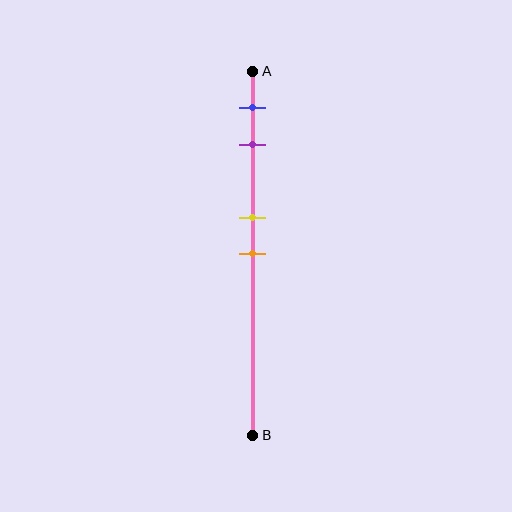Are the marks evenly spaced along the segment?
No, the marks are not evenly spaced.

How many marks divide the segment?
There are 4 marks dividing the segment.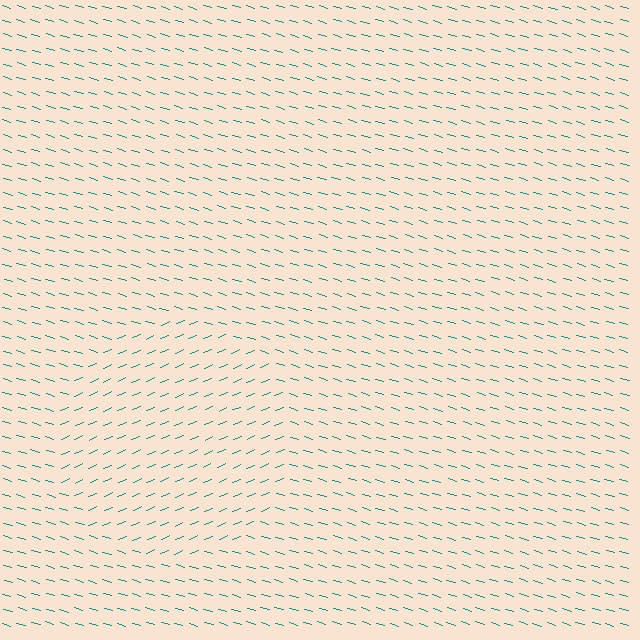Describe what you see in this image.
The image is filled with small teal line segments. A circle region in the image has lines oriented differently from the surrounding lines, creating a visible texture boundary.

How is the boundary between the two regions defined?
The boundary is defined purely by a change in line orientation (approximately 39 degrees difference). All lines are the same color and thickness.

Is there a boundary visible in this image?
Yes, there is a texture boundary formed by a change in line orientation.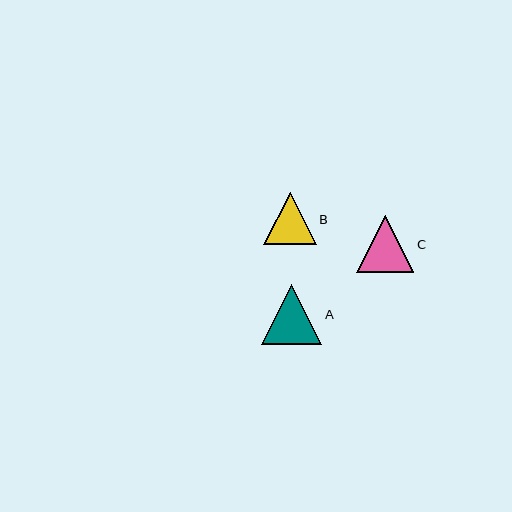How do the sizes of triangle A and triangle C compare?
Triangle A and triangle C are approximately the same size.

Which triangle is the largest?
Triangle A is the largest with a size of approximately 60 pixels.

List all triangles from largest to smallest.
From largest to smallest: A, C, B.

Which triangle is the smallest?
Triangle B is the smallest with a size of approximately 53 pixels.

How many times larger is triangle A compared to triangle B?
Triangle A is approximately 1.1 times the size of triangle B.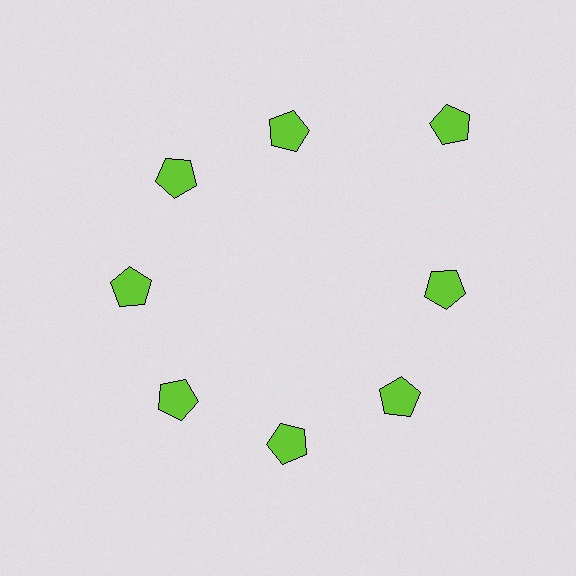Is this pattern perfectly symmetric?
No. The 8 lime pentagons are arranged in a ring, but one element near the 2 o'clock position is pushed outward from the center, breaking the 8-fold rotational symmetry.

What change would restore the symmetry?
The symmetry would be restored by moving it inward, back onto the ring so that all 8 pentagons sit at equal angles and equal distance from the center.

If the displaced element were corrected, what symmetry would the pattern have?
It would have 8-fold rotational symmetry — the pattern would map onto itself every 45 degrees.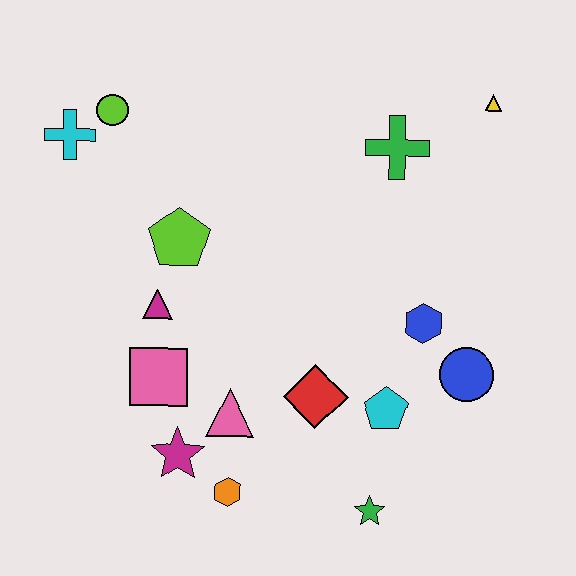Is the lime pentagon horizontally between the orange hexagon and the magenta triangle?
Yes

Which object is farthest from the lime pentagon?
The yellow triangle is farthest from the lime pentagon.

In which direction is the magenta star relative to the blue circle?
The magenta star is to the left of the blue circle.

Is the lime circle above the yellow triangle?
No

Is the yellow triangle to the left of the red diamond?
No